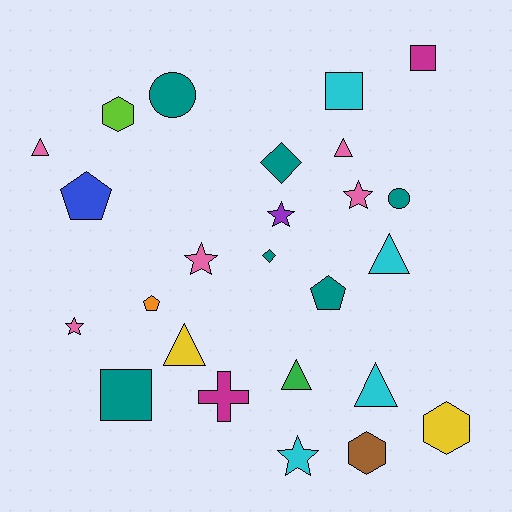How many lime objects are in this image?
There is 1 lime object.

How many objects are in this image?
There are 25 objects.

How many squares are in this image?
There are 3 squares.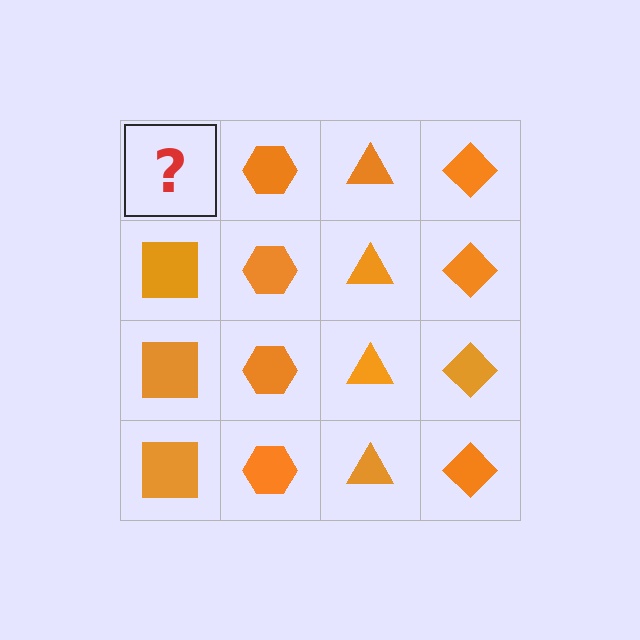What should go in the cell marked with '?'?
The missing cell should contain an orange square.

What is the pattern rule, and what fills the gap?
The rule is that each column has a consistent shape. The gap should be filled with an orange square.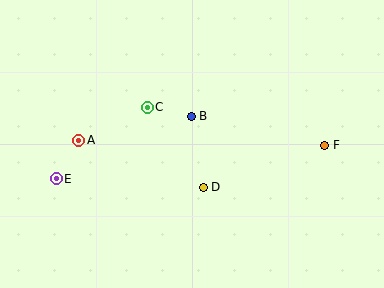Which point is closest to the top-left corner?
Point A is closest to the top-left corner.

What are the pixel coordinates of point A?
Point A is at (79, 140).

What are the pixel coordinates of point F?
Point F is at (325, 145).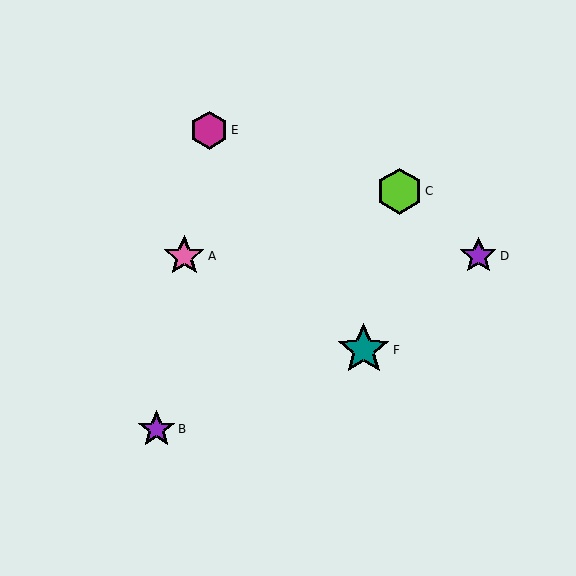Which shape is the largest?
The teal star (labeled F) is the largest.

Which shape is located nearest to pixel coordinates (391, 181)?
The lime hexagon (labeled C) at (399, 191) is nearest to that location.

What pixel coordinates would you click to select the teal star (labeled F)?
Click at (364, 350) to select the teal star F.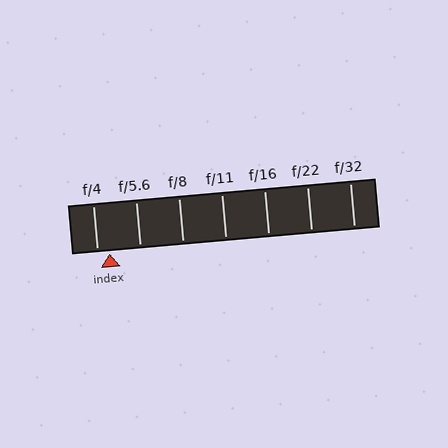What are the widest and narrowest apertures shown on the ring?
The widest aperture shown is f/4 and the narrowest is f/32.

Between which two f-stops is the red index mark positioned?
The index mark is between f/4 and f/5.6.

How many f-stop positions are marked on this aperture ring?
There are 7 f-stop positions marked.